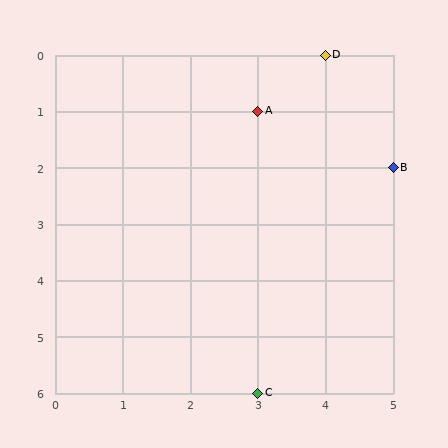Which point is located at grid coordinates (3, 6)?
Point C is at (3, 6).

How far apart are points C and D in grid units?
Points C and D are 1 column and 6 rows apart (about 6.1 grid units diagonally).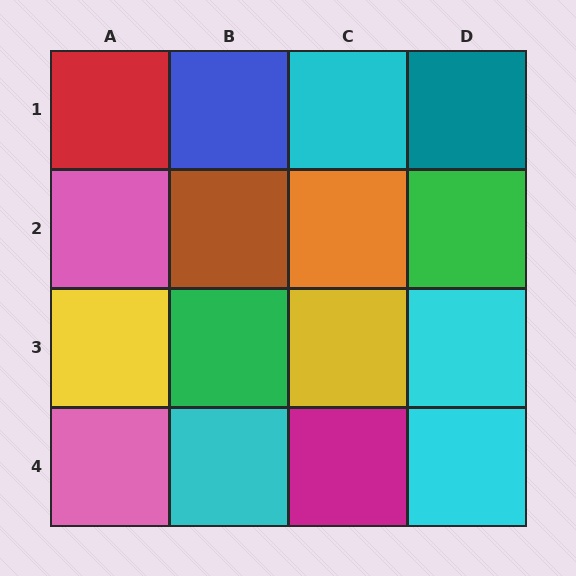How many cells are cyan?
4 cells are cyan.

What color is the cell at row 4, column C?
Magenta.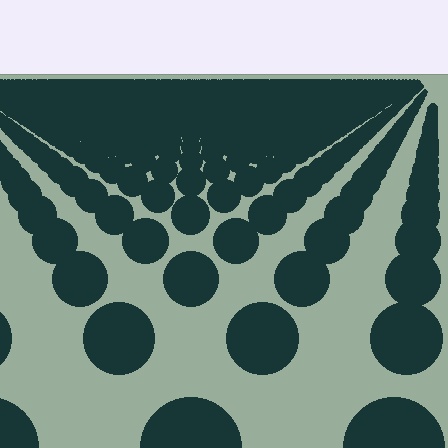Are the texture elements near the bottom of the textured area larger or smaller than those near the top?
Larger. Near the bottom, elements are closer to the viewer and appear at a bigger on-screen size.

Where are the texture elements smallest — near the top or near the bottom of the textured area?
Near the top.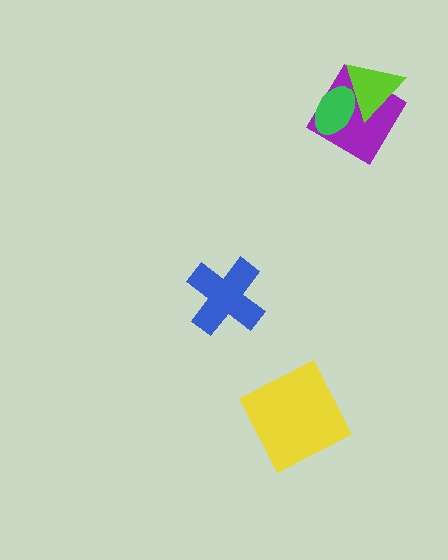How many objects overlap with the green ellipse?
2 objects overlap with the green ellipse.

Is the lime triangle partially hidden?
Yes, it is partially covered by another shape.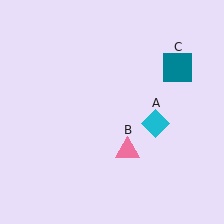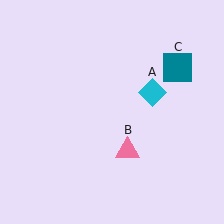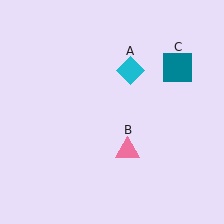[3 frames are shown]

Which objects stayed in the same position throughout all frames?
Pink triangle (object B) and teal square (object C) remained stationary.